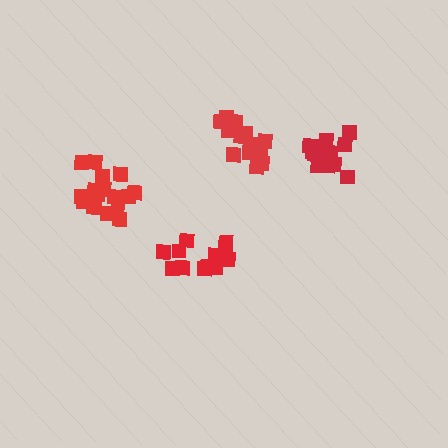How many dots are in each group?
Group 1: 12 dots, Group 2: 16 dots, Group 3: 16 dots, Group 4: 16 dots (60 total).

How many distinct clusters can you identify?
There are 4 distinct clusters.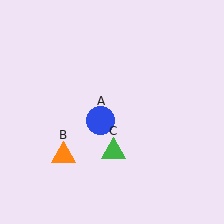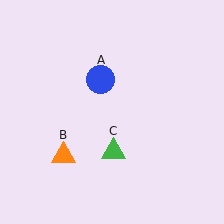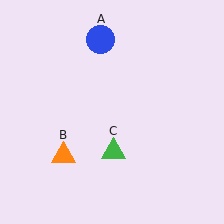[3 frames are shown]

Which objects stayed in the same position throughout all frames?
Orange triangle (object B) and green triangle (object C) remained stationary.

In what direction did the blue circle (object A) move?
The blue circle (object A) moved up.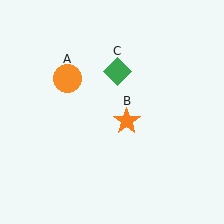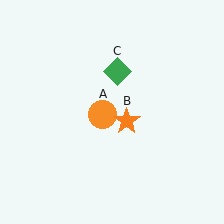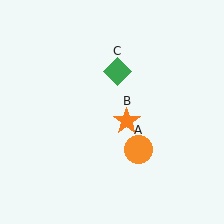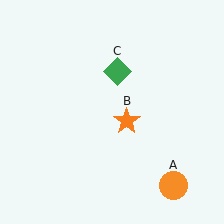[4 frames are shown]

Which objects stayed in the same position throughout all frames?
Orange star (object B) and green diamond (object C) remained stationary.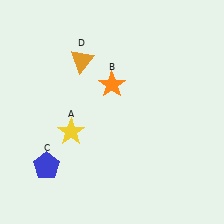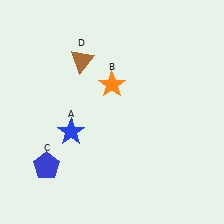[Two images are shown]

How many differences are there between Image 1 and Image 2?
There are 2 differences between the two images.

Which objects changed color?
A changed from yellow to blue. D changed from orange to brown.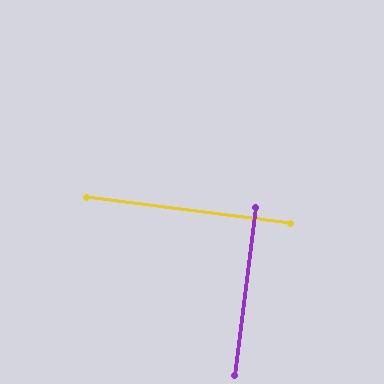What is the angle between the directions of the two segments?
Approximately 90 degrees.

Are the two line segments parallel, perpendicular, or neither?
Perpendicular — they meet at approximately 90°.